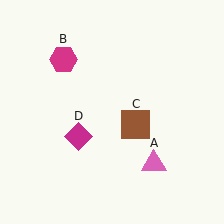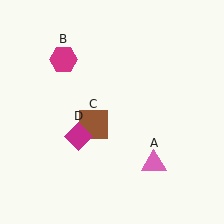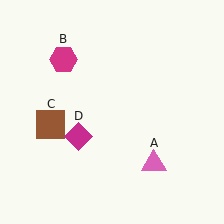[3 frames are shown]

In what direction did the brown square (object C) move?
The brown square (object C) moved left.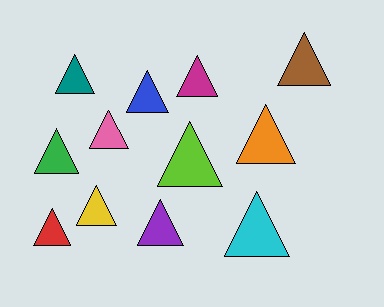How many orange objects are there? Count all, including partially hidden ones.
There is 1 orange object.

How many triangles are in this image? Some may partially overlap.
There are 12 triangles.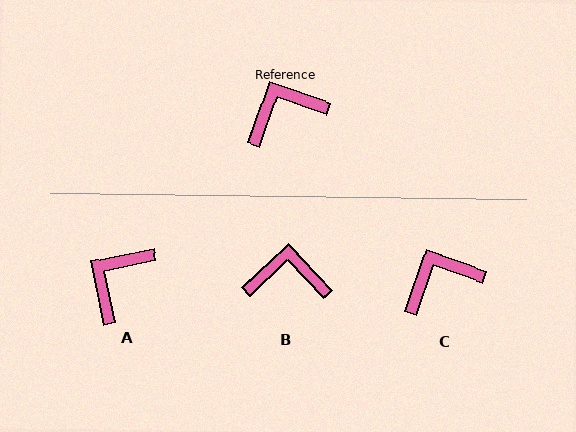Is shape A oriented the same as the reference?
No, it is off by about 31 degrees.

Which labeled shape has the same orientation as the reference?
C.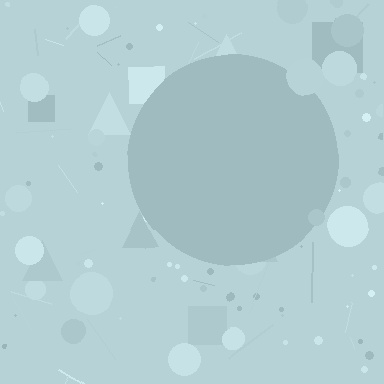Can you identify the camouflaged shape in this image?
The camouflaged shape is a circle.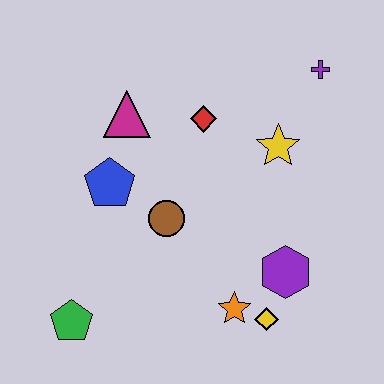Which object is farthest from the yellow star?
The green pentagon is farthest from the yellow star.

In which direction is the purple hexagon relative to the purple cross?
The purple hexagon is below the purple cross.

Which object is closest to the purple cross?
The yellow star is closest to the purple cross.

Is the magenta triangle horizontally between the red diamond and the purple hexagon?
No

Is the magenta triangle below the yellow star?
No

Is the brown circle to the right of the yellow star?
No